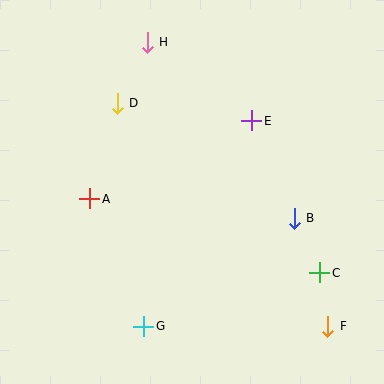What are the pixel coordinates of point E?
Point E is at (252, 121).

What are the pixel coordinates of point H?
Point H is at (147, 42).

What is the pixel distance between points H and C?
The distance between H and C is 288 pixels.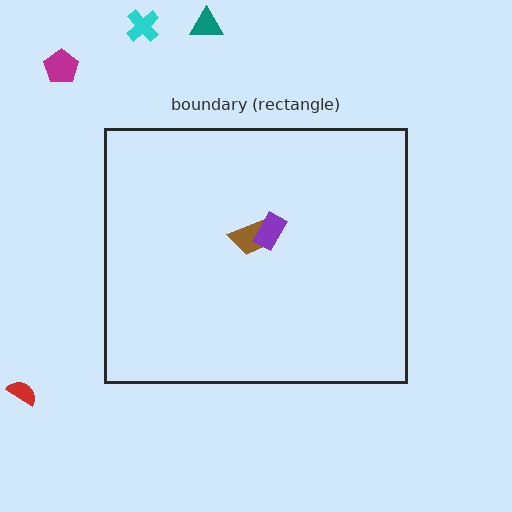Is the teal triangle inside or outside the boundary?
Outside.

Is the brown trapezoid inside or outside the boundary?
Inside.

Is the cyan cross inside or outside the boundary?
Outside.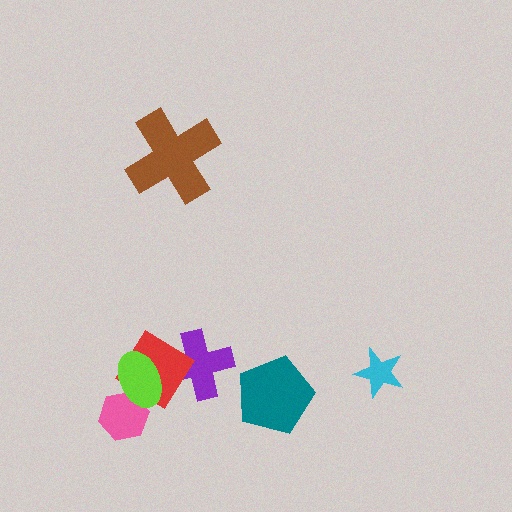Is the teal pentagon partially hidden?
No, no other shape covers it.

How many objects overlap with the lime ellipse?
2 objects overlap with the lime ellipse.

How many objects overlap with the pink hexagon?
2 objects overlap with the pink hexagon.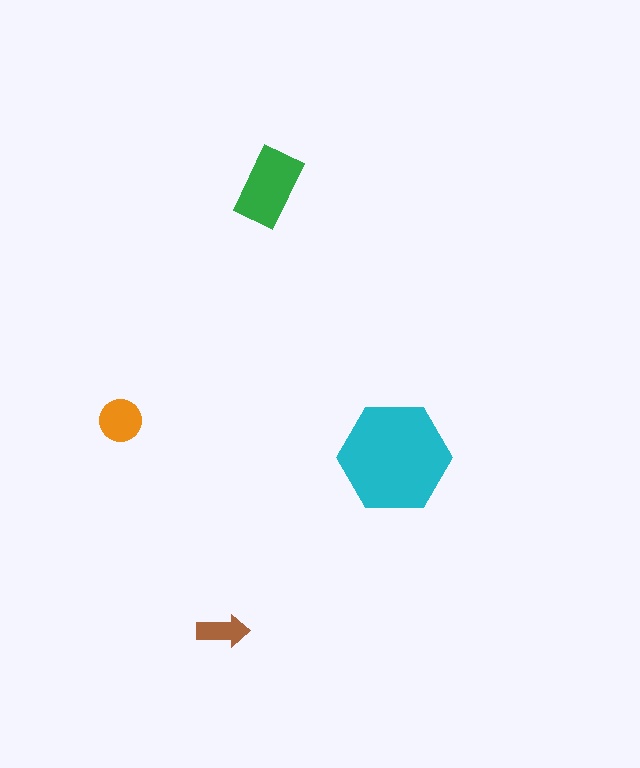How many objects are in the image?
There are 4 objects in the image.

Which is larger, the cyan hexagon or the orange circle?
The cyan hexagon.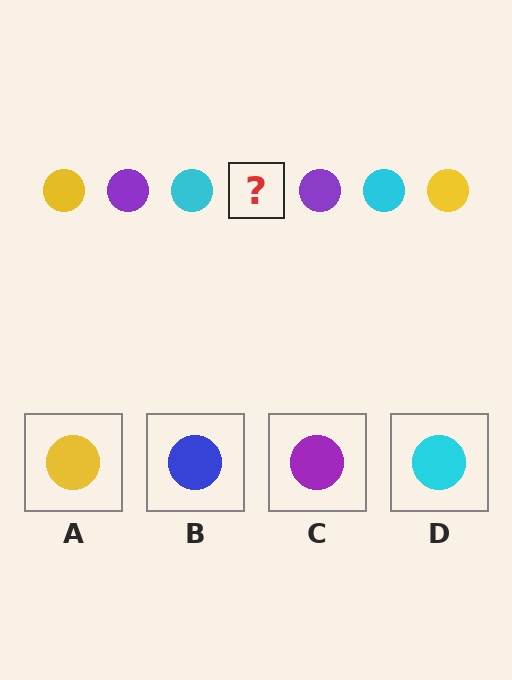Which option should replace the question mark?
Option A.